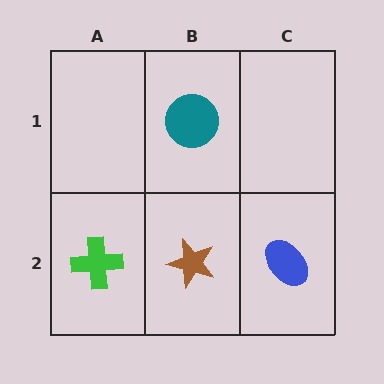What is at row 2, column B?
A brown star.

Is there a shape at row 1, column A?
No, that cell is empty.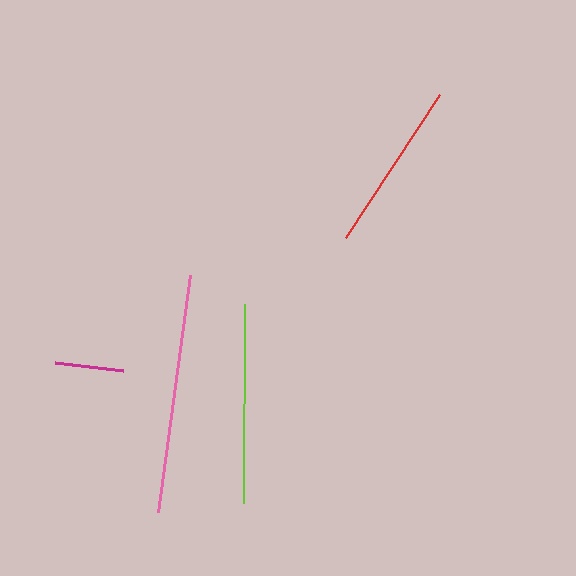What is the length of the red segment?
The red segment is approximately 171 pixels long.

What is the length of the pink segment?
The pink segment is approximately 239 pixels long.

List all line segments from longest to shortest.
From longest to shortest: pink, lime, red, magenta.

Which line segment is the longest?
The pink line is the longest at approximately 239 pixels.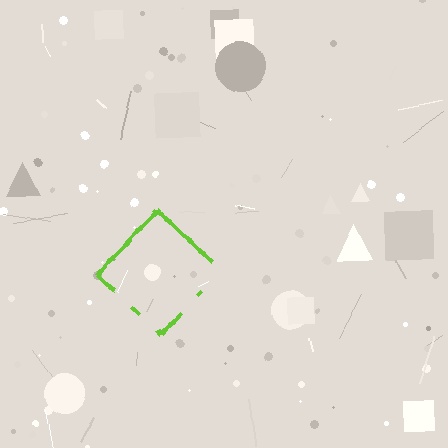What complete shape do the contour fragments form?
The contour fragments form a diamond.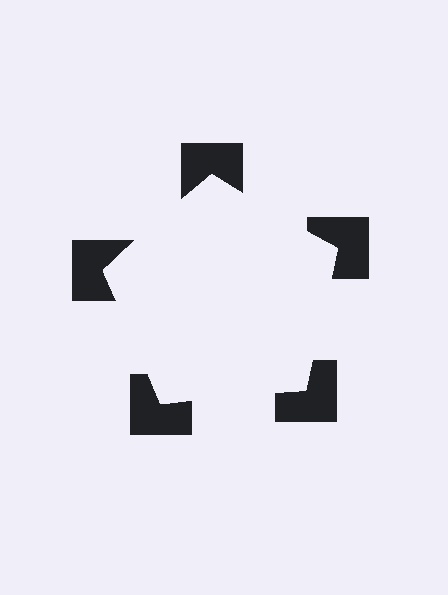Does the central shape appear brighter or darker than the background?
It typically appears slightly brighter than the background, even though no actual brightness change is drawn.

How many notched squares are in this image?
There are 5 — one at each vertex of the illusory pentagon.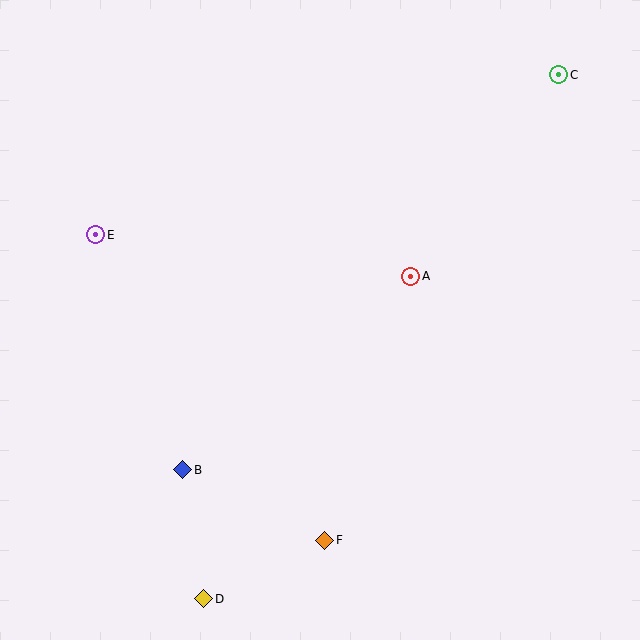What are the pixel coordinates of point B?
Point B is at (183, 470).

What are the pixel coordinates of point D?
Point D is at (204, 599).